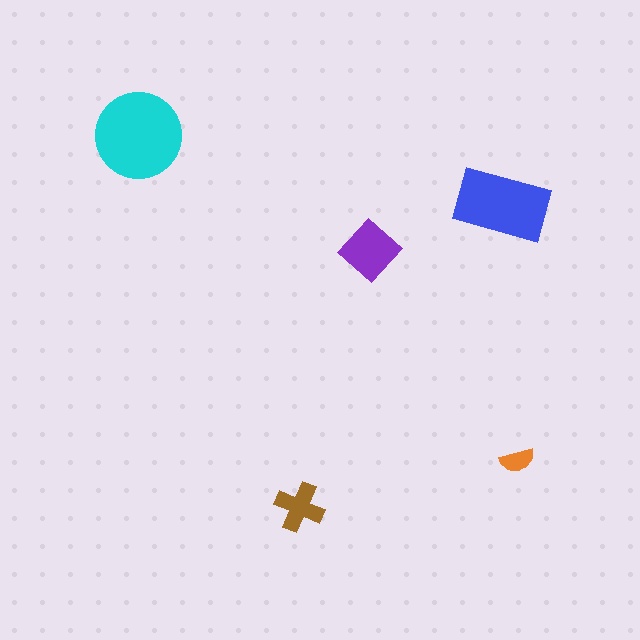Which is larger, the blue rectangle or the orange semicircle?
The blue rectangle.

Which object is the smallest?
The orange semicircle.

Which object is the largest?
The cyan circle.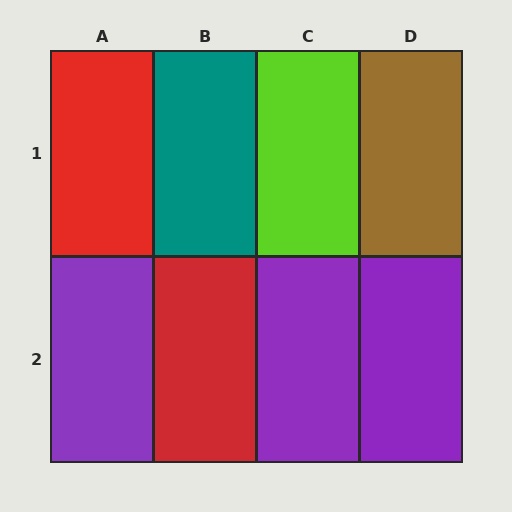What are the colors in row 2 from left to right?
Purple, red, purple, purple.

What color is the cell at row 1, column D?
Brown.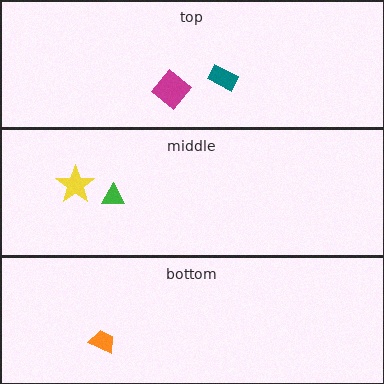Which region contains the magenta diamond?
The top region.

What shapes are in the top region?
The teal rectangle, the magenta diamond.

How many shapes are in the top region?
2.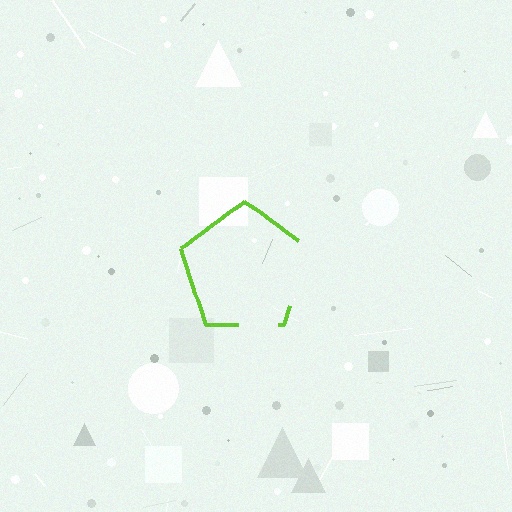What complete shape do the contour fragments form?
The contour fragments form a pentagon.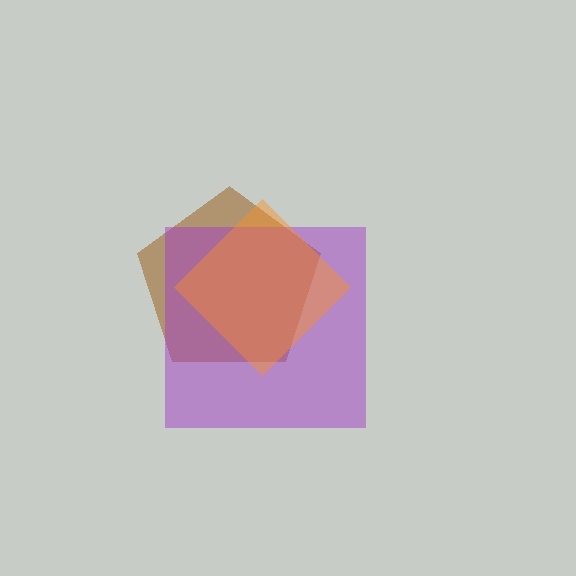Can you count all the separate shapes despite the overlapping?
Yes, there are 3 separate shapes.